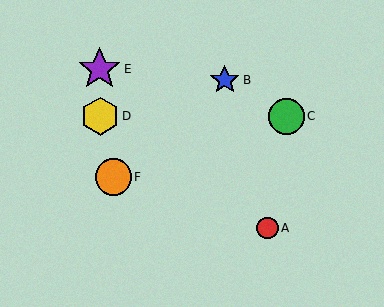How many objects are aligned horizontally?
2 objects (C, D) are aligned horizontally.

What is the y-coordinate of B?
Object B is at y≈80.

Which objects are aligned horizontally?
Objects C, D are aligned horizontally.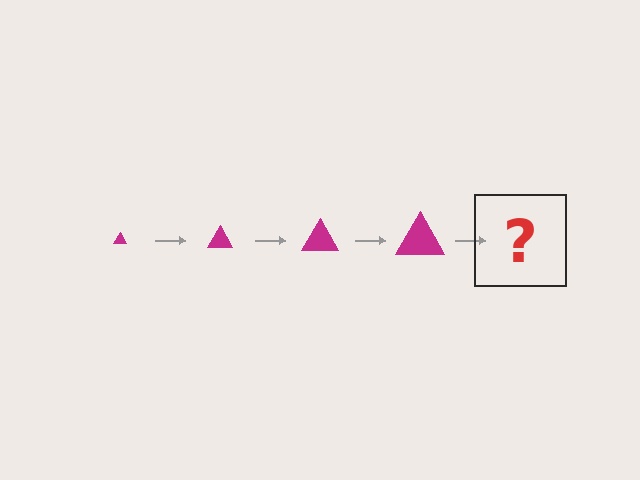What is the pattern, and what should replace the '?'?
The pattern is that the triangle gets progressively larger each step. The '?' should be a magenta triangle, larger than the previous one.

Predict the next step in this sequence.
The next step is a magenta triangle, larger than the previous one.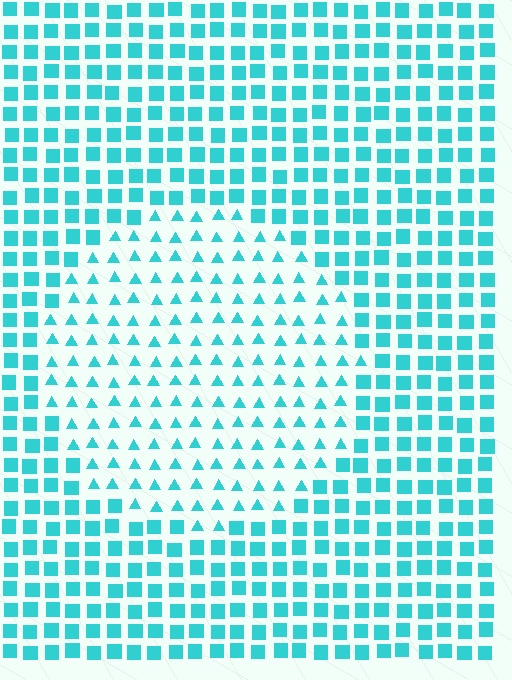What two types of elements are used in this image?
The image uses triangles inside the circle region and squares outside it.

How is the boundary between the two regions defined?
The boundary is defined by a change in element shape: triangles inside vs. squares outside. All elements share the same color and spacing.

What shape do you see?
I see a circle.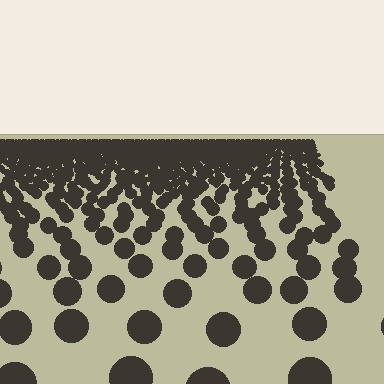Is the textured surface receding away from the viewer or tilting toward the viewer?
The surface is receding away from the viewer. Texture elements get smaller and denser toward the top.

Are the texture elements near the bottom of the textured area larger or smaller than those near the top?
Larger. Near the bottom, elements are closer to the viewer and appear at a bigger on-screen size.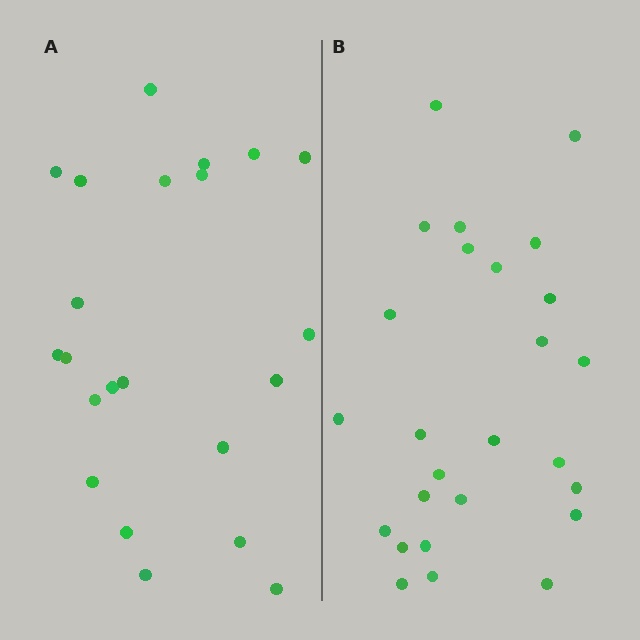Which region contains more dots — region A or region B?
Region B (the right region) has more dots.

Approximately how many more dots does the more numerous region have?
Region B has about 4 more dots than region A.